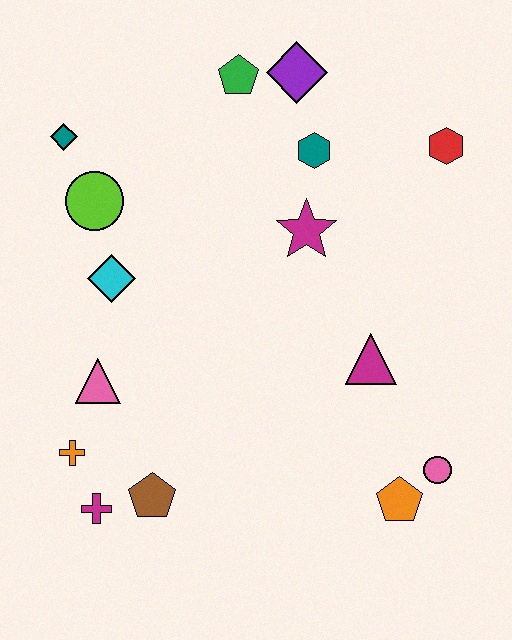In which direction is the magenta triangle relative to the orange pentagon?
The magenta triangle is above the orange pentagon.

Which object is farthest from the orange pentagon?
The teal diamond is farthest from the orange pentagon.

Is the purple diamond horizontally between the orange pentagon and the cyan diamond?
Yes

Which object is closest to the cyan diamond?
The lime circle is closest to the cyan diamond.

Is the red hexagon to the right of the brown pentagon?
Yes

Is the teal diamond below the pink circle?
No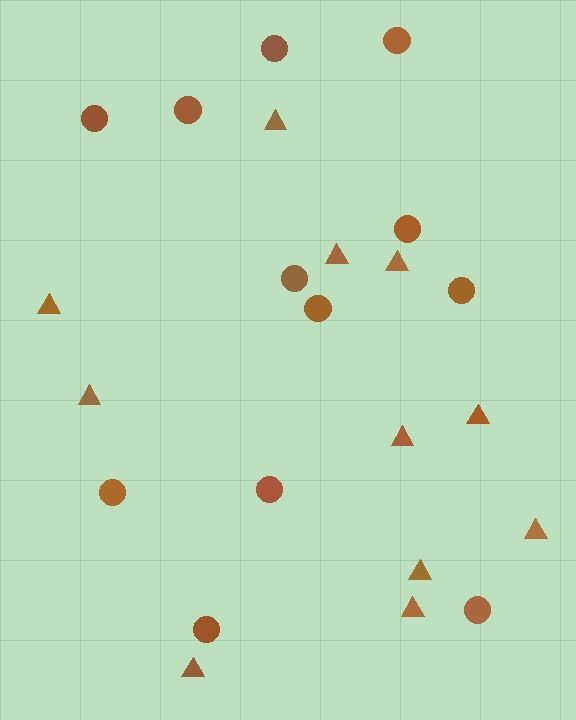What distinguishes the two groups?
There are 2 groups: one group of circles (12) and one group of triangles (11).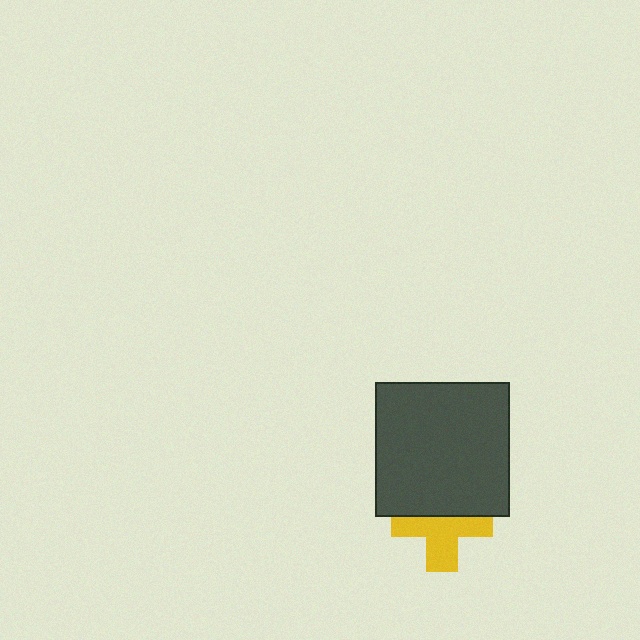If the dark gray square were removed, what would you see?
You would see the complete yellow cross.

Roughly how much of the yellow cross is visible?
About half of it is visible (roughly 57%).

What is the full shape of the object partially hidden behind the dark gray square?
The partially hidden object is a yellow cross.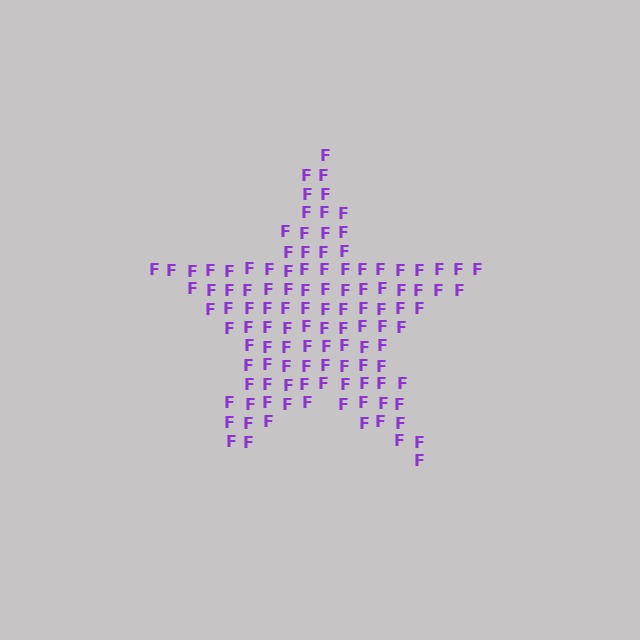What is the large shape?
The large shape is a star.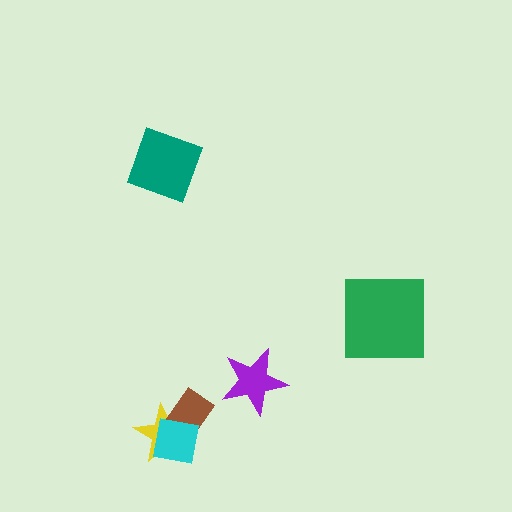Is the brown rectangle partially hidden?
Yes, it is partially covered by another shape.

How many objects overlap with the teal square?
0 objects overlap with the teal square.